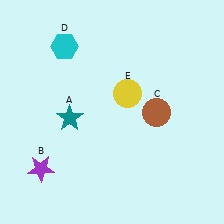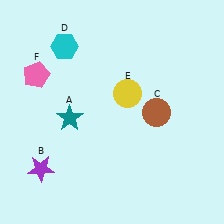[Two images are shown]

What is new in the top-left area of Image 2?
A pink pentagon (F) was added in the top-left area of Image 2.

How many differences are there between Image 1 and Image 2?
There is 1 difference between the two images.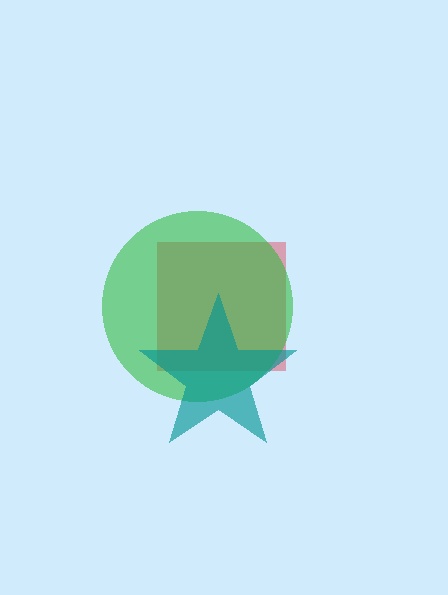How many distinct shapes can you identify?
There are 3 distinct shapes: a red square, a green circle, a teal star.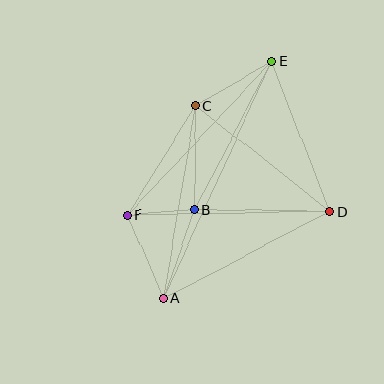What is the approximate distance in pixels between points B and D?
The distance between B and D is approximately 135 pixels.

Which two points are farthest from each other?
Points A and E are farthest from each other.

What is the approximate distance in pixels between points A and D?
The distance between A and D is approximately 188 pixels.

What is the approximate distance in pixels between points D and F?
The distance between D and F is approximately 202 pixels.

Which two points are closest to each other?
Points B and F are closest to each other.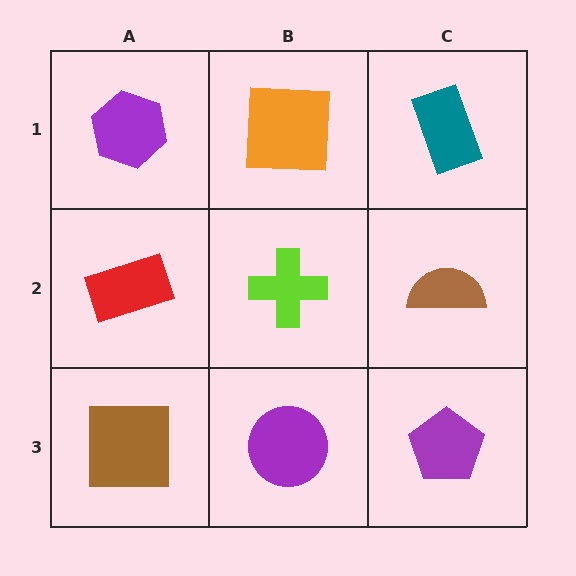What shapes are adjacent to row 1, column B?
A lime cross (row 2, column B), a purple hexagon (row 1, column A), a teal rectangle (row 1, column C).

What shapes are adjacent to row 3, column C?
A brown semicircle (row 2, column C), a purple circle (row 3, column B).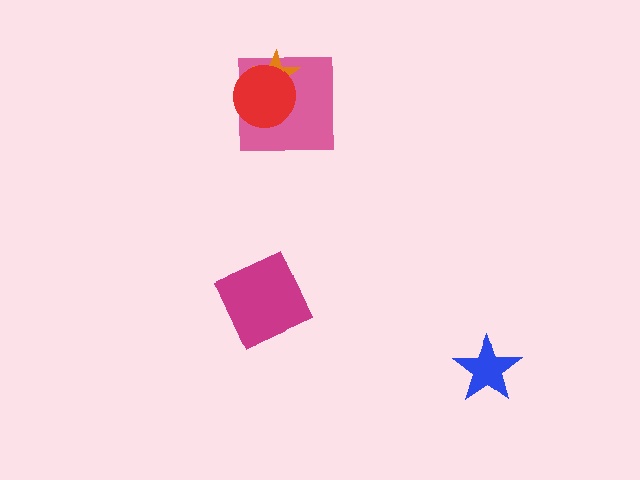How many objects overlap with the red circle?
2 objects overlap with the red circle.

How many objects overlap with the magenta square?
0 objects overlap with the magenta square.